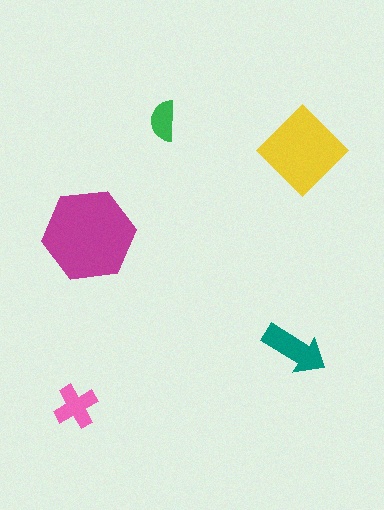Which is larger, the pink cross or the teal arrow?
The teal arrow.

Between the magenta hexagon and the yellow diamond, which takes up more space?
The magenta hexagon.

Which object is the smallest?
The green semicircle.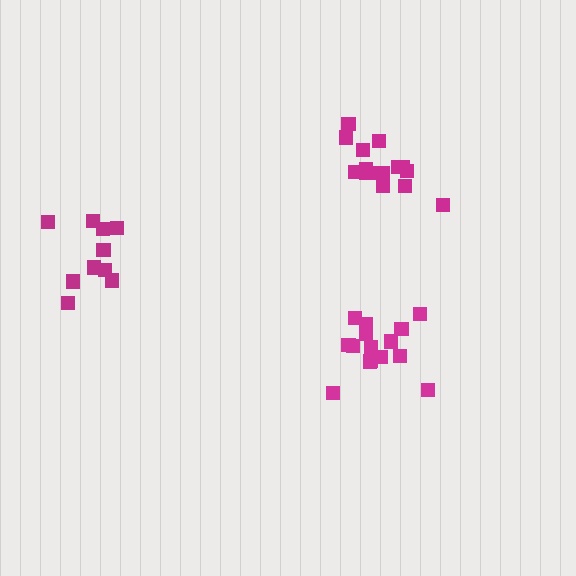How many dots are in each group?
Group 1: 15 dots, Group 2: 16 dots, Group 3: 11 dots (42 total).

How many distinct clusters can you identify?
There are 3 distinct clusters.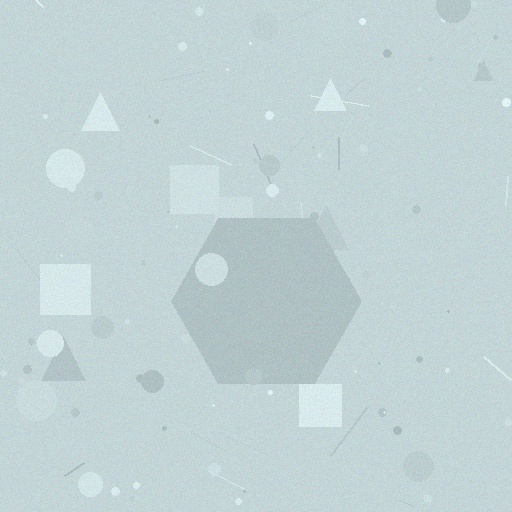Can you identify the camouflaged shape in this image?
The camouflaged shape is a hexagon.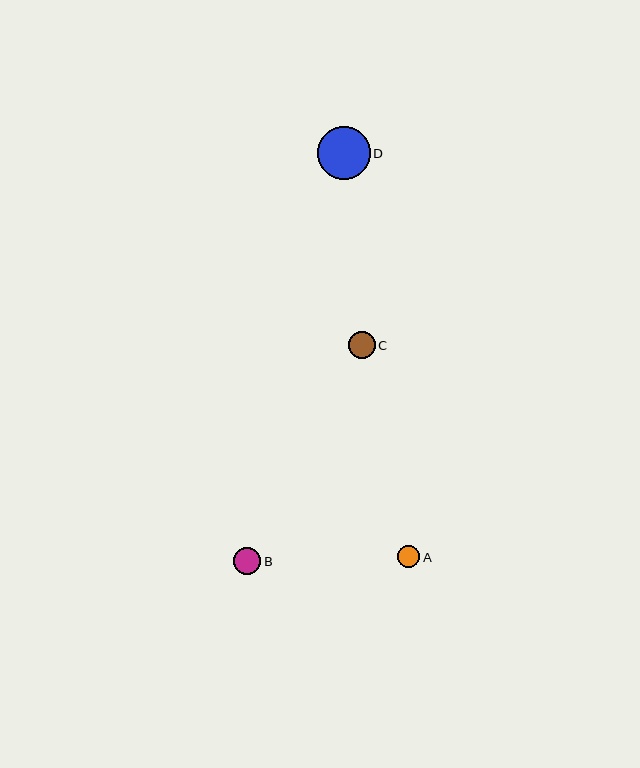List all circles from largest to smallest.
From largest to smallest: D, B, C, A.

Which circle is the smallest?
Circle A is the smallest with a size of approximately 22 pixels.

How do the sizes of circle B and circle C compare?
Circle B and circle C are approximately the same size.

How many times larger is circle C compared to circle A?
Circle C is approximately 1.2 times the size of circle A.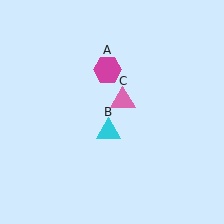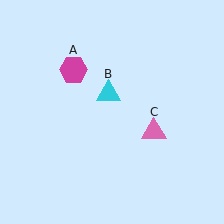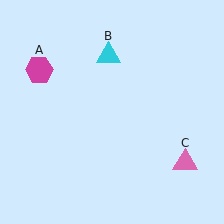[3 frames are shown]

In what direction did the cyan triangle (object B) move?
The cyan triangle (object B) moved up.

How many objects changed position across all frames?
3 objects changed position: magenta hexagon (object A), cyan triangle (object B), pink triangle (object C).